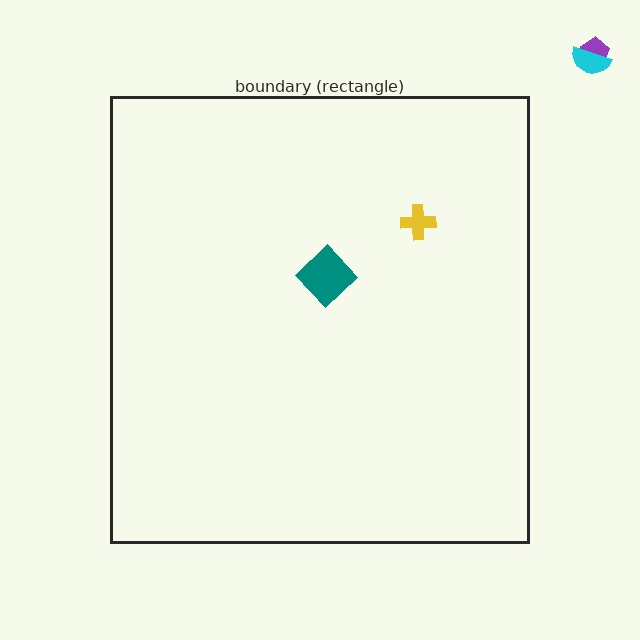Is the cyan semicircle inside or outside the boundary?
Outside.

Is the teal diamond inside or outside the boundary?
Inside.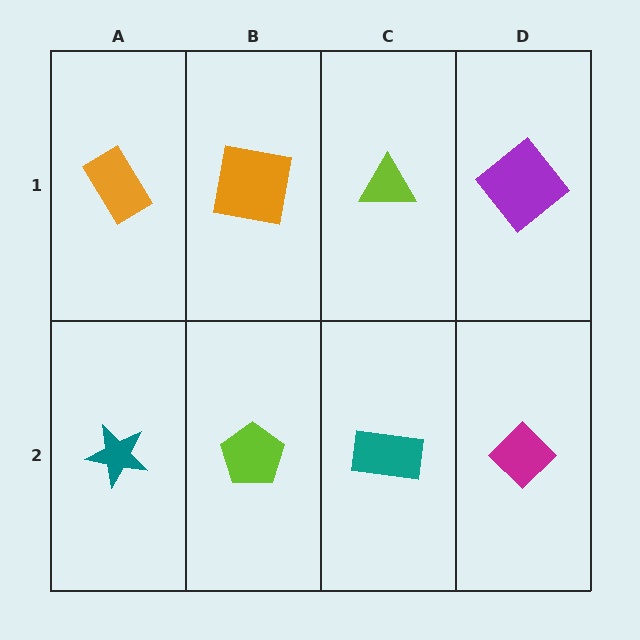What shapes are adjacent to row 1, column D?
A magenta diamond (row 2, column D), a lime triangle (row 1, column C).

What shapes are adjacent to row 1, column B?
A lime pentagon (row 2, column B), an orange rectangle (row 1, column A), a lime triangle (row 1, column C).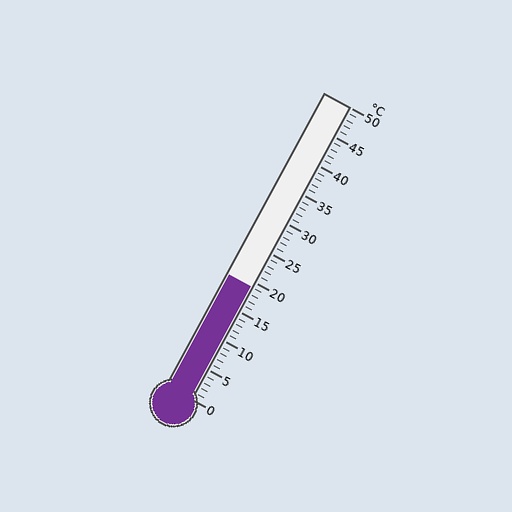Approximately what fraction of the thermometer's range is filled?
The thermometer is filled to approximately 40% of its range.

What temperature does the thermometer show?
The thermometer shows approximately 19°C.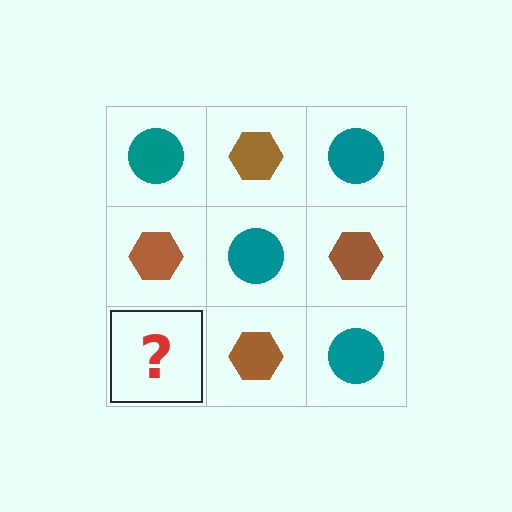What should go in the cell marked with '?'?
The missing cell should contain a teal circle.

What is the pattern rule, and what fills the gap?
The rule is that it alternates teal circle and brown hexagon in a checkerboard pattern. The gap should be filled with a teal circle.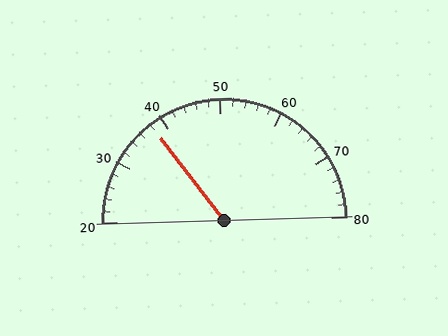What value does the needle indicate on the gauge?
The needle indicates approximately 38.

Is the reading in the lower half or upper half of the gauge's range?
The reading is in the lower half of the range (20 to 80).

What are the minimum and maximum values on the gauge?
The gauge ranges from 20 to 80.